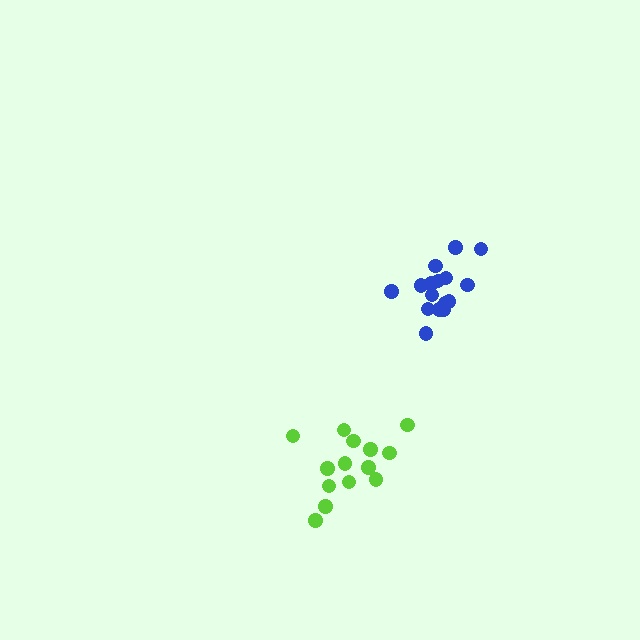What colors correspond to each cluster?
The clusters are colored: blue, lime.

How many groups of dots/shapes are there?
There are 2 groups.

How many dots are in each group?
Group 1: 16 dots, Group 2: 14 dots (30 total).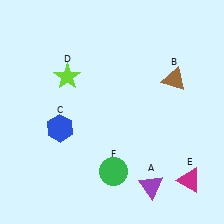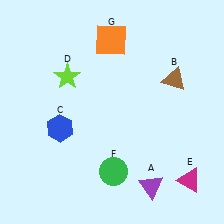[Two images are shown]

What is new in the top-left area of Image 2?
An orange square (G) was added in the top-left area of Image 2.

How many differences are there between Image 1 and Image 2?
There is 1 difference between the two images.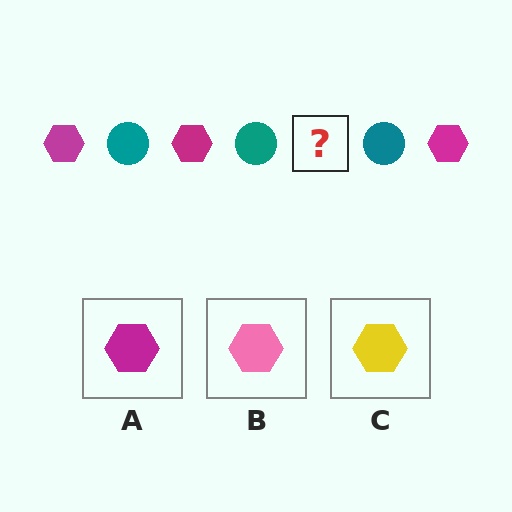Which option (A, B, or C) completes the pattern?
A.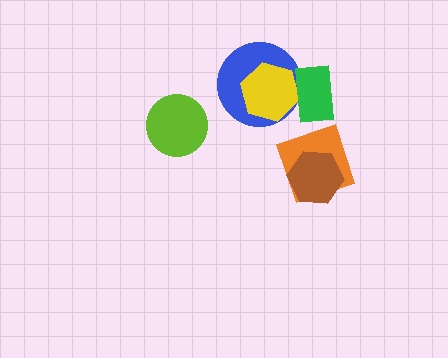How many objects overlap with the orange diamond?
1 object overlaps with the orange diamond.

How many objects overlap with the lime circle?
0 objects overlap with the lime circle.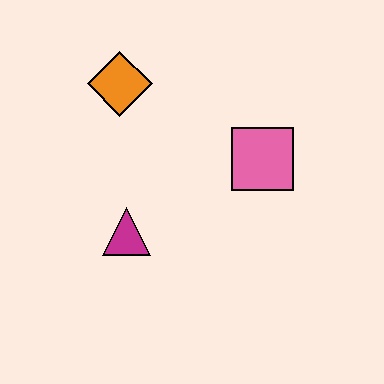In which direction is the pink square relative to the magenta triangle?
The pink square is to the right of the magenta triangle.